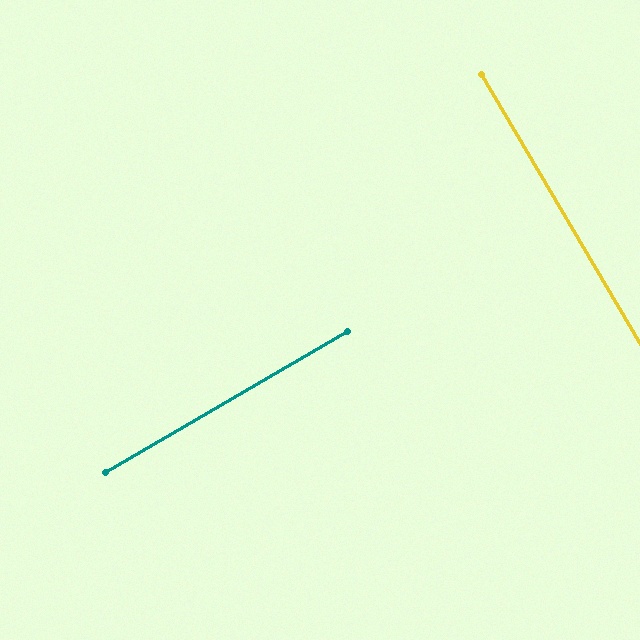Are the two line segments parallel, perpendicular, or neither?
Perpendicular — they meet at approximately 90°.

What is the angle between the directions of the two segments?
Approximately 90 degrees.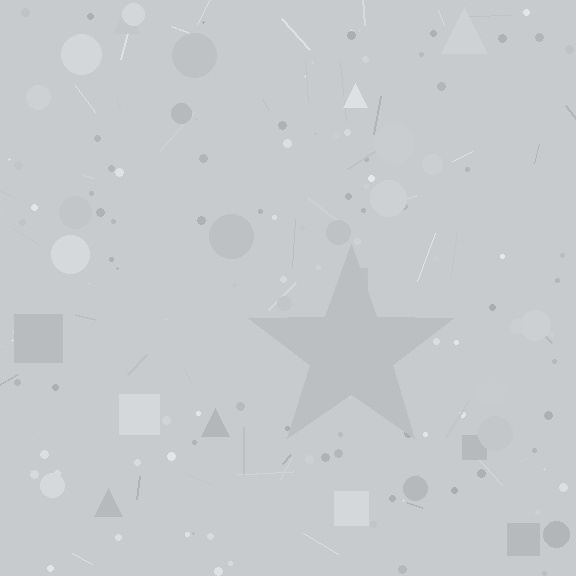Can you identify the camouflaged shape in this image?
The camouflaged shape is a star.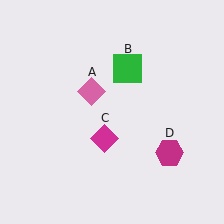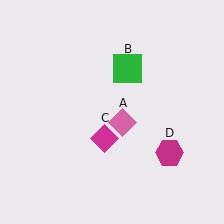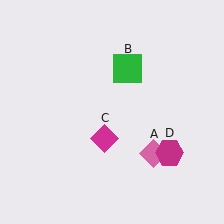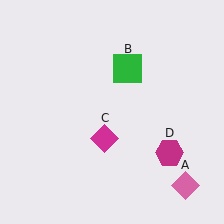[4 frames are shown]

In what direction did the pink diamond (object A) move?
The pink diamond (object A) moved down and to the right.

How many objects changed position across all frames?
1 object changed position: pink diamond (object A).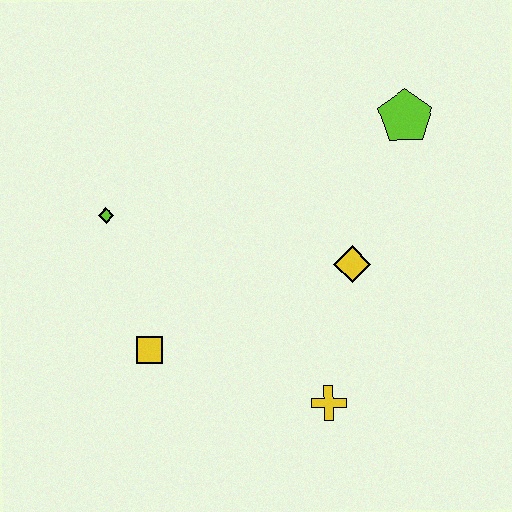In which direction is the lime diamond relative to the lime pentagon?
The lime diamond is to the left of the lime pentagon.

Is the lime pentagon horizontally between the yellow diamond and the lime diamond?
No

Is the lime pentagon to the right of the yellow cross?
Yes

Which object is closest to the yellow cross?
The yellow diamond is closest to the yellow cross.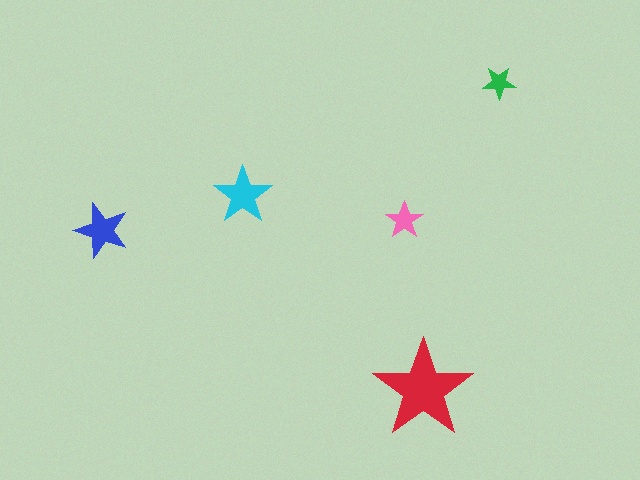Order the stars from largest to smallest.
the red one, the cyan one, the blue one, the pink one, the green one.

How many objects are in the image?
There are 5 objects in the image.